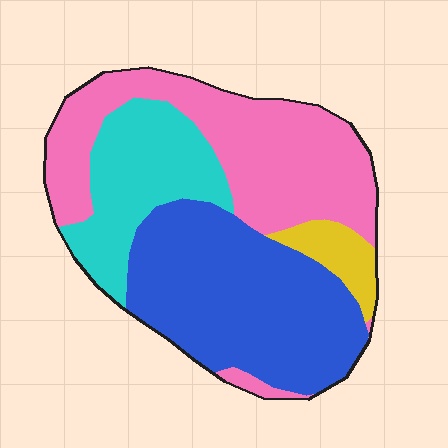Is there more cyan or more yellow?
Cyan.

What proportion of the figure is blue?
Blue takes up about three eighths (3/8) of the figure.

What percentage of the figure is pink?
Pink takes up about three eighths (3/8) of the figure.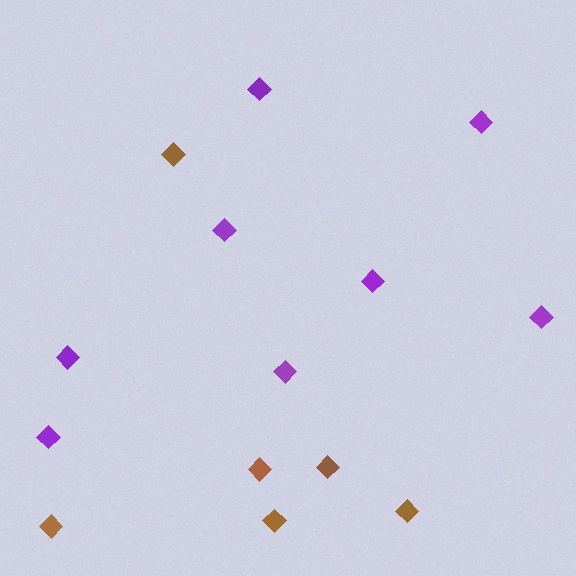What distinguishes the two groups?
There are 2 groups: one group of purple diamonds (8) and one group of brown diamonds (6).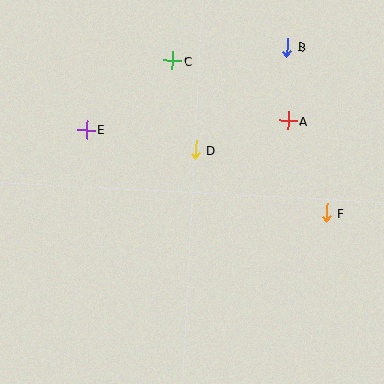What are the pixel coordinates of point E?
Point E is at (86, 130).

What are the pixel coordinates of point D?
Point D is at (196, 150).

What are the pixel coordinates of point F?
Point F is at (326, 213).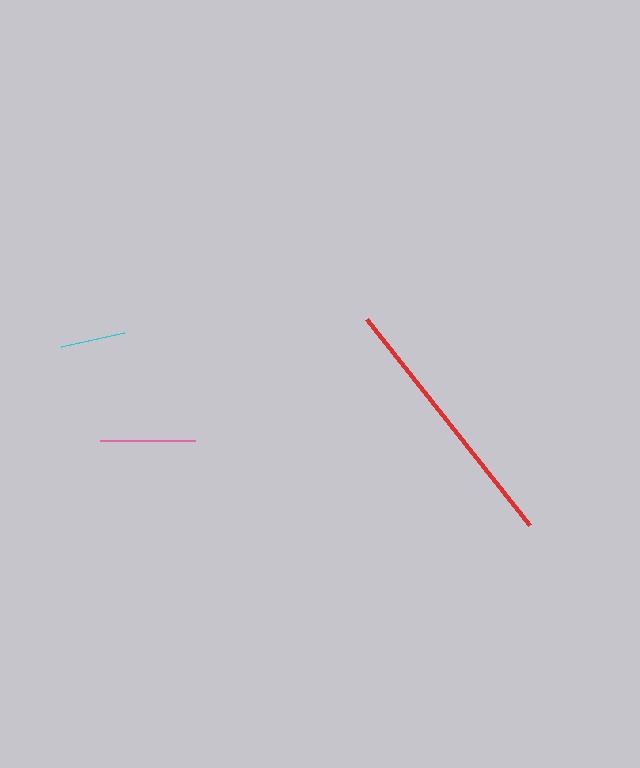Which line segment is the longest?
The red line is the longest at approximately 263 pixels.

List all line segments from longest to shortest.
From longest to shortest: red, pink, cyan.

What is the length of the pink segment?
The pink segment is approximately 95 pixels long.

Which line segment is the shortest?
The cyan line is the shortest at approximately 65 pixels.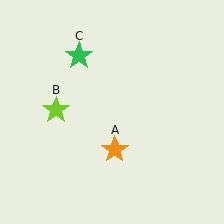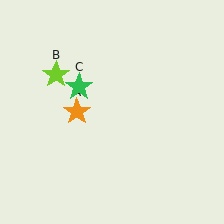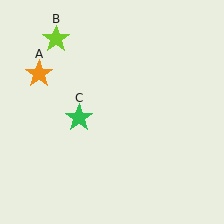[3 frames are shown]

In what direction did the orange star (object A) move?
The orange star (object A) moved up and to the left.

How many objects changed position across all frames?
3 objects changed position: orange star (object A), lime star (object B), green star (object C).